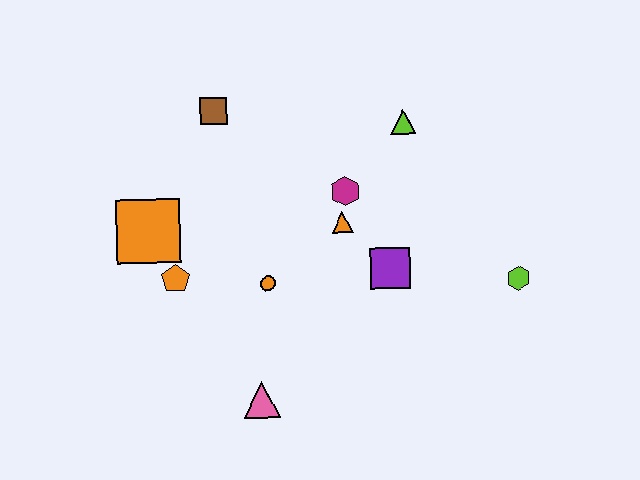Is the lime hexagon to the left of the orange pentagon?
No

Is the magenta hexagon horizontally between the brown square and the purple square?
Yes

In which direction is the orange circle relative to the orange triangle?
The orange circle is to the left of the orange triangle.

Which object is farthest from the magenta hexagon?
The pink triangle is farthest from the magenta hexagon.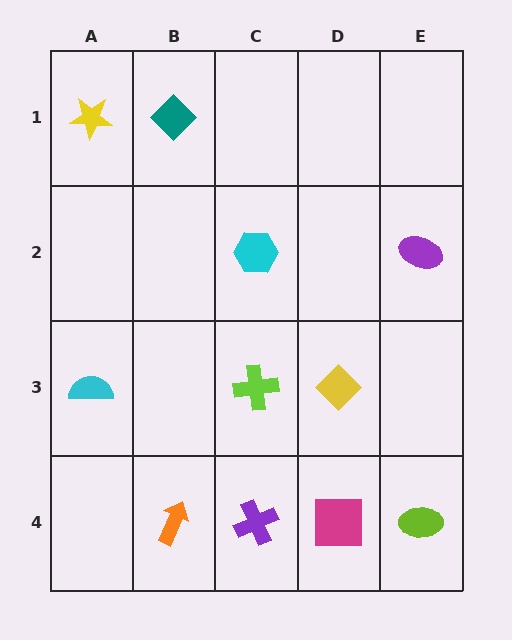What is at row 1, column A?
A yellow star.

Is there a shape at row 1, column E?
No, that cell is empty.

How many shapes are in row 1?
2 shapes.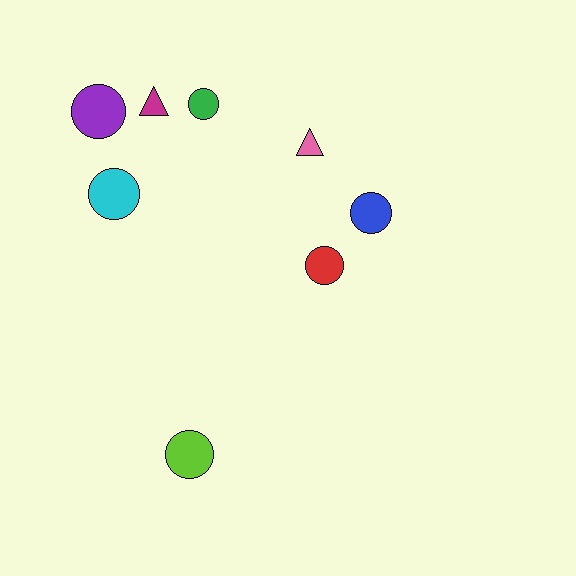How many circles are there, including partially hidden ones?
There are 6 circles.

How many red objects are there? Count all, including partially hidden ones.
There is 1 red object.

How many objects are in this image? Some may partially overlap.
There are 8 objects.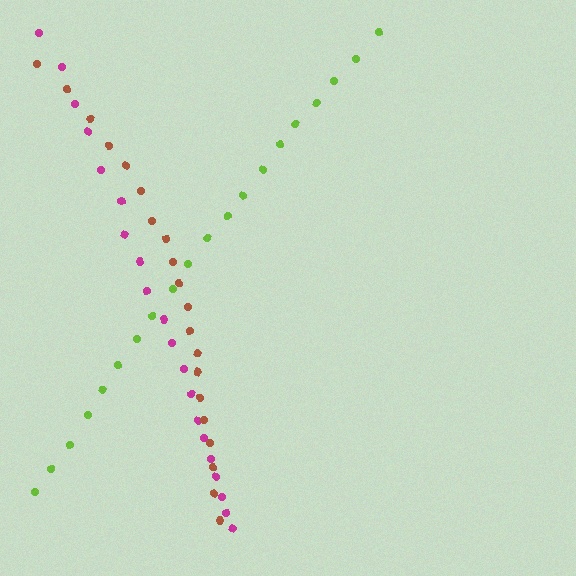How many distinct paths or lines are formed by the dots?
There are 3 distinct paths.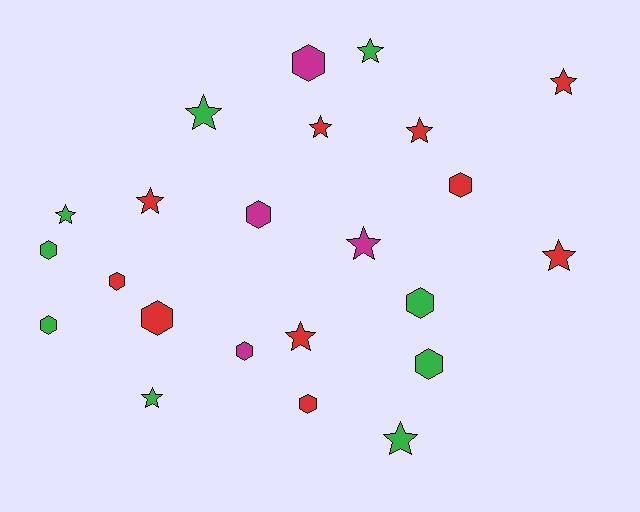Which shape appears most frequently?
Star, with 12 objects.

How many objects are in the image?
There are 23 objects.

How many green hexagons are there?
There are 4 green hexagons.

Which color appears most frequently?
Red, with 10 objects.